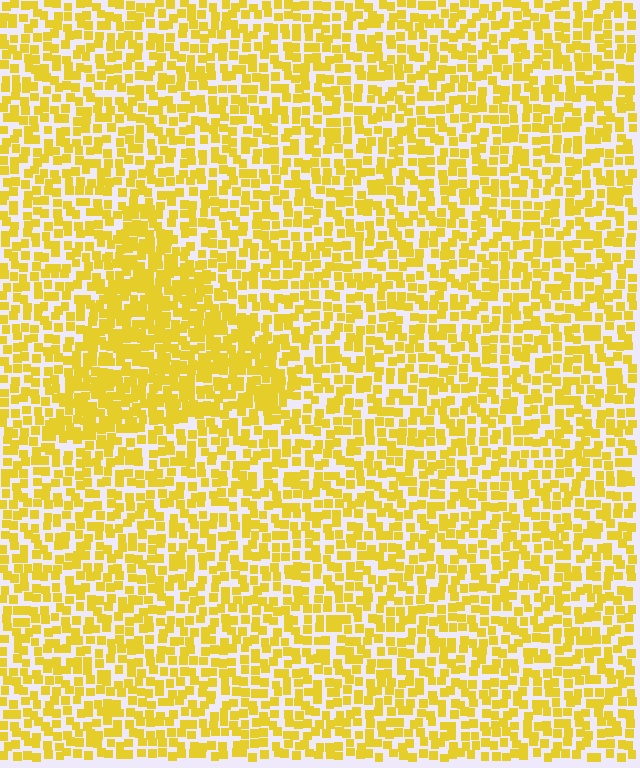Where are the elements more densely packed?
The elements are more densely packed inside the triangle boundary.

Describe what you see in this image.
The image contains small yellow elements arranged at two different densities. A triangle-shaped region is visible where the elements are more densely packed than the surrounding area.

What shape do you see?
I see a triangle.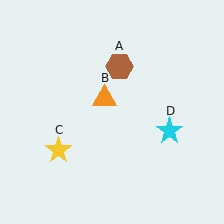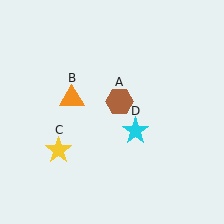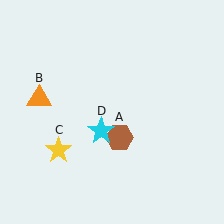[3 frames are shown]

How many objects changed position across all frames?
3 objects changed position: brown hexagon (object A), orange triangle (object B), cyan star (object D).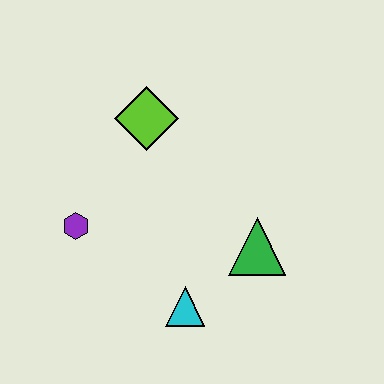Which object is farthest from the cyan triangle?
The lime diamond is farthest from the cyan triangle.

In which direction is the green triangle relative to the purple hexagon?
The green triangle is to the right of the purple hexagon.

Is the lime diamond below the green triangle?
No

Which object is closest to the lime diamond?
The purple hexagon is closest to the lime diamond.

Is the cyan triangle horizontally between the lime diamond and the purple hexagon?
No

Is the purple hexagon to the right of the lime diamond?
No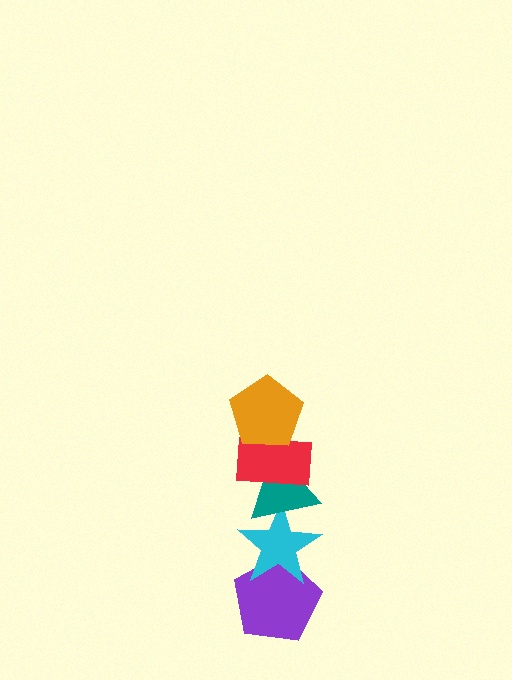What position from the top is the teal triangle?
The teal triangle is 3rd from the top.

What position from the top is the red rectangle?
The red rectangle is 2nd from the top.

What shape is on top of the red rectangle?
The orange pentagon is on top of the red rectangle.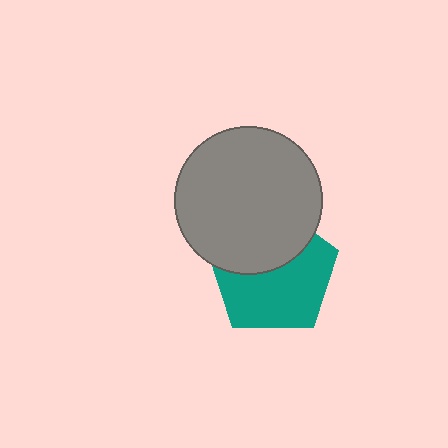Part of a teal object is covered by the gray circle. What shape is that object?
It is a pentagon.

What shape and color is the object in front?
The object in front is a gray circle.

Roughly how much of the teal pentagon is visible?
About half of it is visible (roughly 59%).